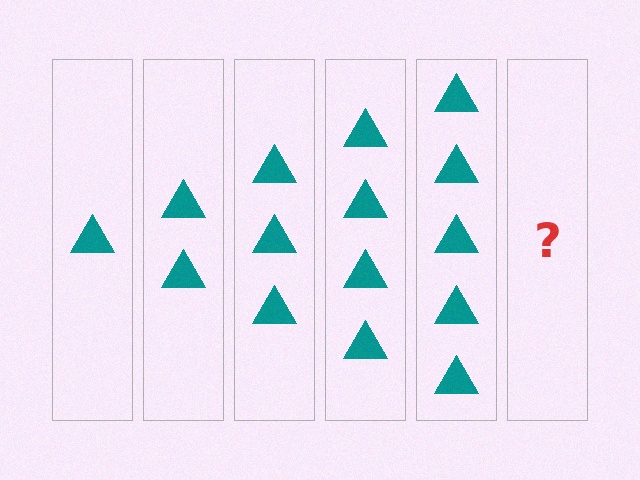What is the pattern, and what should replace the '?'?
The pattern is that each step adds one more triangle. The '?' should be 6 triangles.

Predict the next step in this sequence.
The next step is 6 triangles.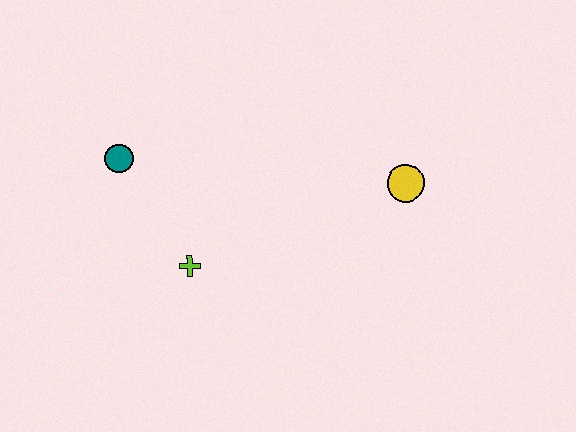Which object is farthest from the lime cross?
The yellow circle is farthest from the lime cross.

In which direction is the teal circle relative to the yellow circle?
The teal circle is to the left of the yellow circle.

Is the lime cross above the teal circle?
No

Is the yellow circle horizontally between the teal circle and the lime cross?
No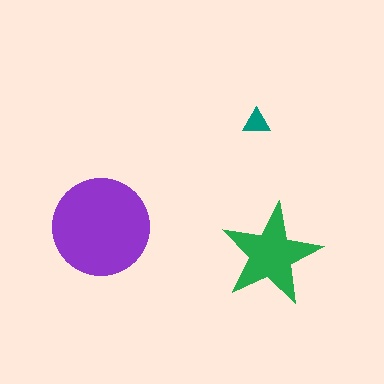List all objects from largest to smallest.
The purple circle, the green star, the teal triangle.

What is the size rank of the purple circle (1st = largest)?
1st.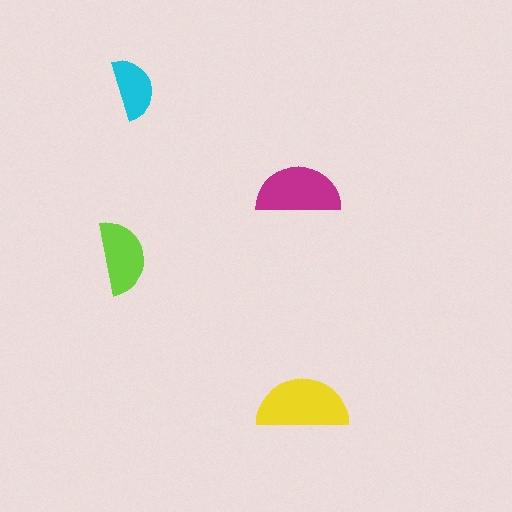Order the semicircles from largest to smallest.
the yellow one, the magenta one, the lime one, the cyan one.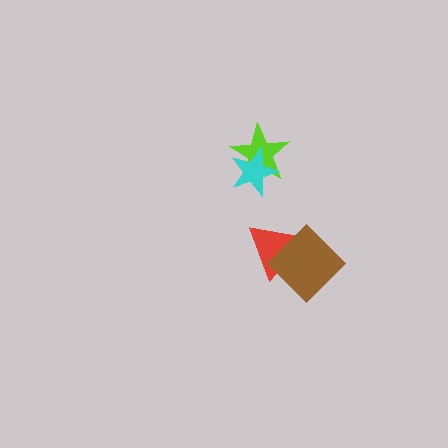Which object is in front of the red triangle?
The brown diamond is in front of the red triangle.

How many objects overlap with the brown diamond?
1 object overlaps with the brown diamond.